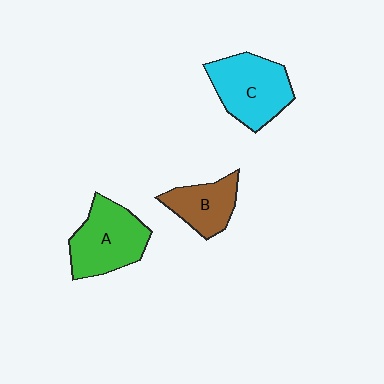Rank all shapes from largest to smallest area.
From largest to smallest: C (cyan), A (green), B (brown).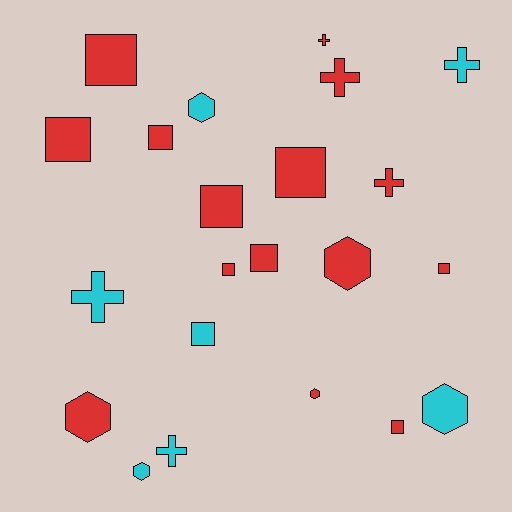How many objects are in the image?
There are 22 objects.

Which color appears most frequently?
Red, with 15 objects.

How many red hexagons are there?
There are 3 red hexagons.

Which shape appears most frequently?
Square, with 10 objects.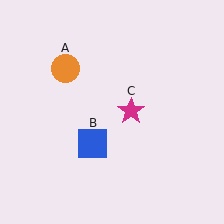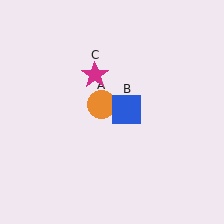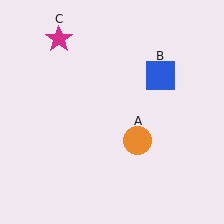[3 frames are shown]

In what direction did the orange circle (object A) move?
The orange circle (object A) moved down and to the right.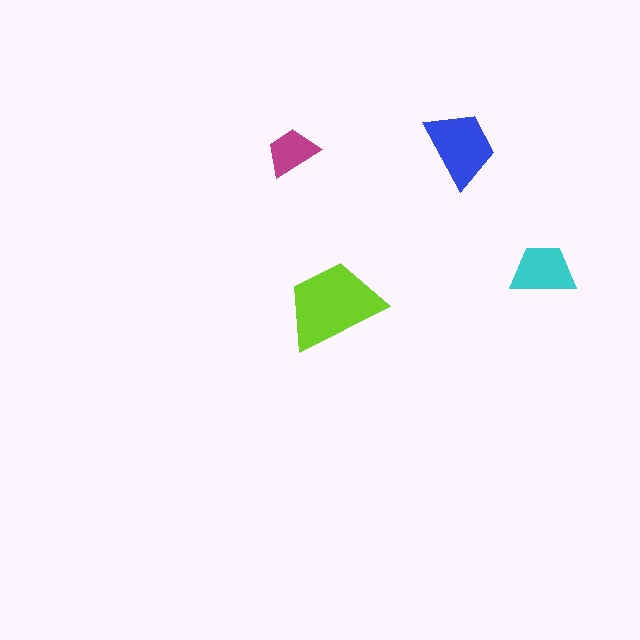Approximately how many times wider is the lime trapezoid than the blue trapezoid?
About 1.5 times wider.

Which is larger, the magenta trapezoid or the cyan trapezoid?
The cyan one.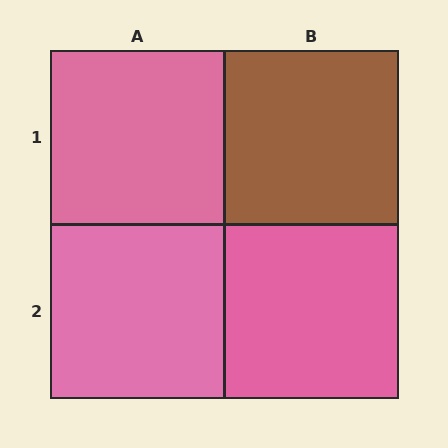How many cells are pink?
3 cells are pink.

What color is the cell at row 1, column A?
Pink.